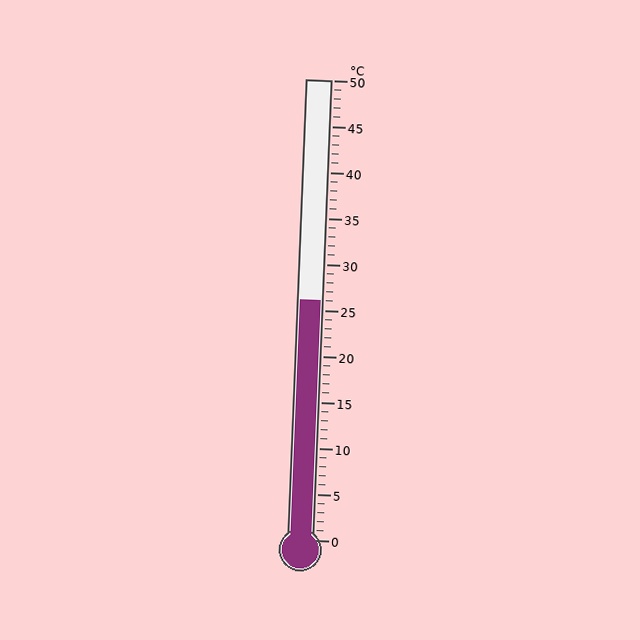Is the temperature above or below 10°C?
The temperature is above 10°C.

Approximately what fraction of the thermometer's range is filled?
The thermometer is filled to approximately 50% of its range.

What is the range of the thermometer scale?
The thermometer scale ranges from 0°C to 50°C.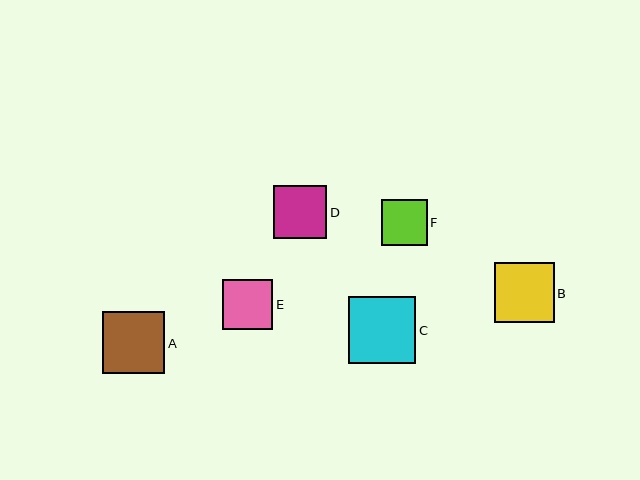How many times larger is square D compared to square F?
Square D is approximately 1.2 times the size of square F.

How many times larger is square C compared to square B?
Square C is approximately 1.1 times the size of square B.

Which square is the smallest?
Square F is the smallest with a size of approximately 46 pixels.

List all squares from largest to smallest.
From largest to smallest: C, A, B, D, E, F.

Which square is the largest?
Square C is the largest with a size of approximately 68 pixels.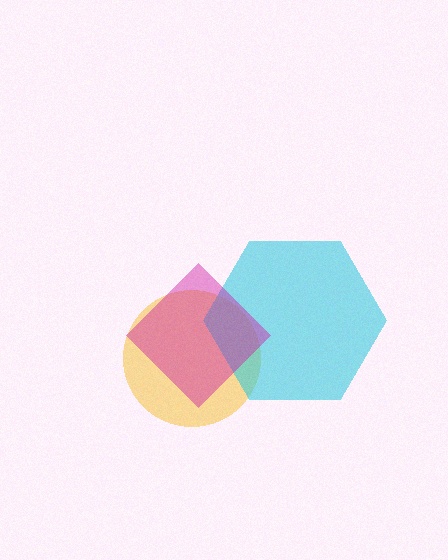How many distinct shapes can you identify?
There are 3 distinct shapes: a yellow circle, a cyan hexagon, a magenta diamond.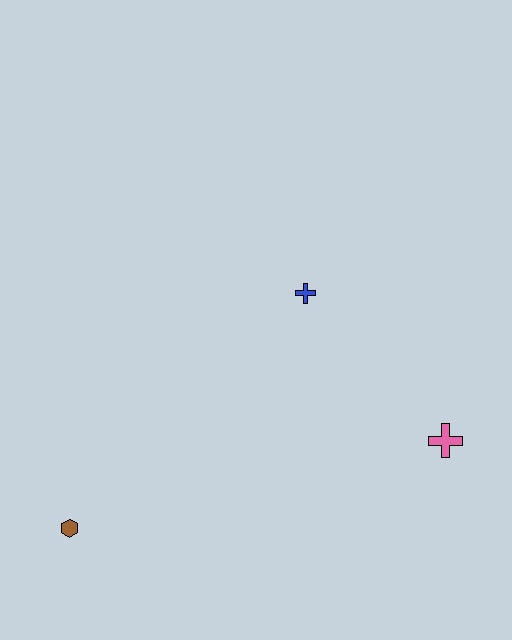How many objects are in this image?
There are 3 objects.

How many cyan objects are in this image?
There are no cyan objects.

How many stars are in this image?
There are no stars.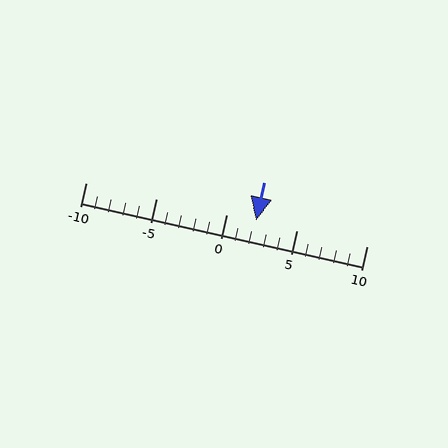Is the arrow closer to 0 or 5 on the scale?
The arrow is closer to 0.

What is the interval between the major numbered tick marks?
The major tick marks are spaced 5 units apart.